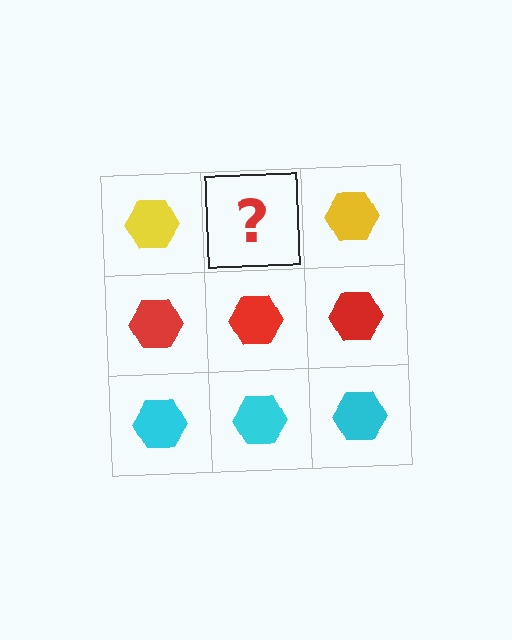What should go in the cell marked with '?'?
The missing cell should contain a yellow hexagon.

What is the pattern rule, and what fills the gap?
The rule is that each row has a consistent color. The gap should be filled with a yellow hexagon.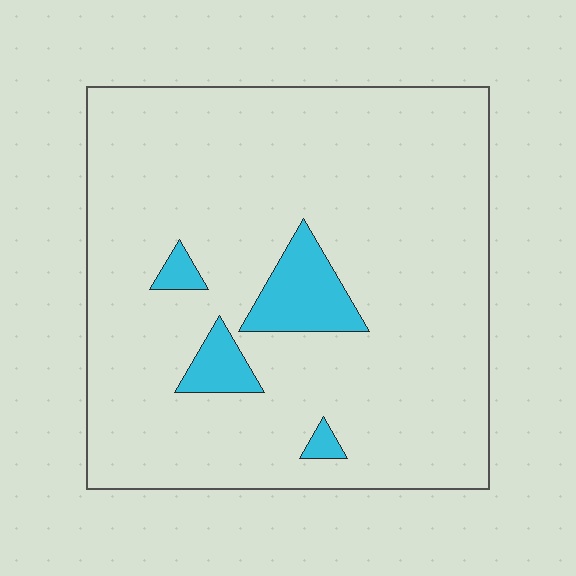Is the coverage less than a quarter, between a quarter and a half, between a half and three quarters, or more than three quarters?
Less than a quarter.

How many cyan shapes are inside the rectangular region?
4.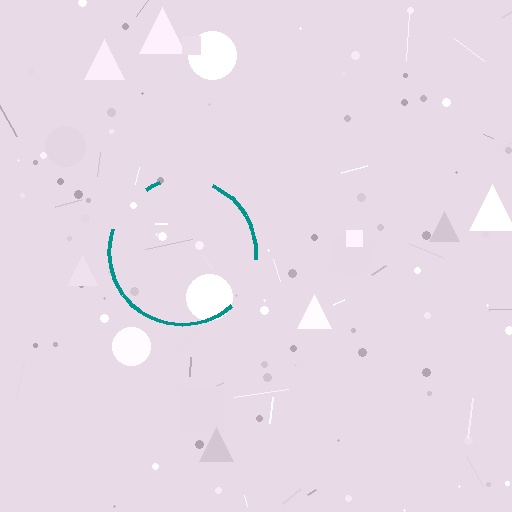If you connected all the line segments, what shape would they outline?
They would outline a circle.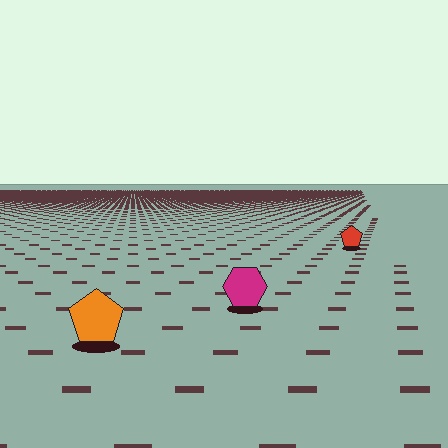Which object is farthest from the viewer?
The red pentagon is farthest from the viewer. It appears smaller and the ground texture around it is denser.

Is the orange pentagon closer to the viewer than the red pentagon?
Yes. The orange pentagon is closer — you can tell from the texture gradient: the ground texture is coarser near it.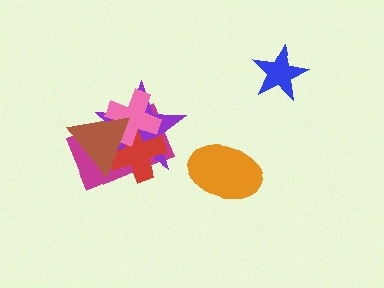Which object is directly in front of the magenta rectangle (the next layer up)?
The purple star is directly in front of the magenta rectangle.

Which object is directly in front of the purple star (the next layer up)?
The red cross is directly in front of the purple star.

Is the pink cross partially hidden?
Yes, it is partially covered by another shape.